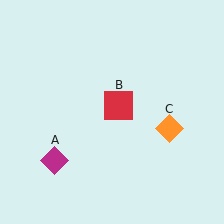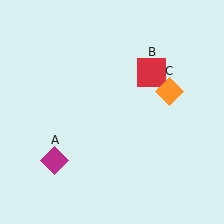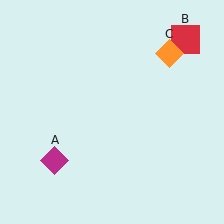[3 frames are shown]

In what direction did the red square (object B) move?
The red square (object B) moved up and to the right.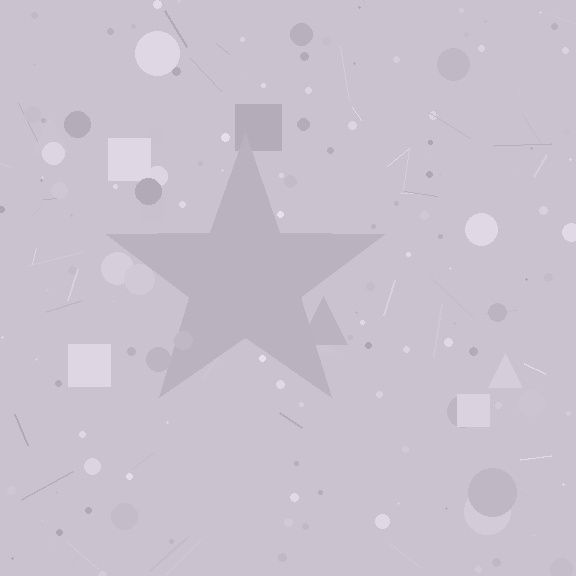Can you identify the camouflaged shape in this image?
The camouflaged shape is a star.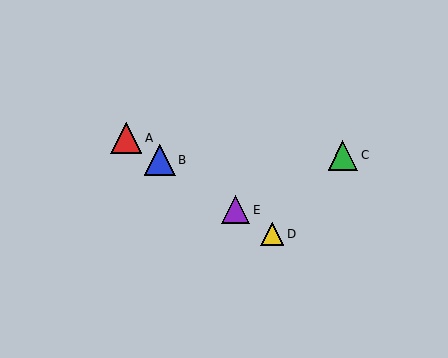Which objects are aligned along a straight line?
Objects A, B, D, E are aligned along a straight line.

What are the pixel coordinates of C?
Object C is at (343, 155).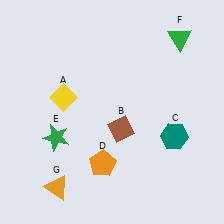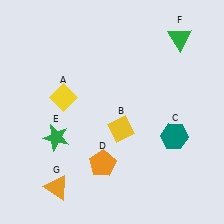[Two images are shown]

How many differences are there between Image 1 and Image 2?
There is 1 difference between the two images.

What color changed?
The diamond (B) changed from brown in Image 1 to yellow in Image 2.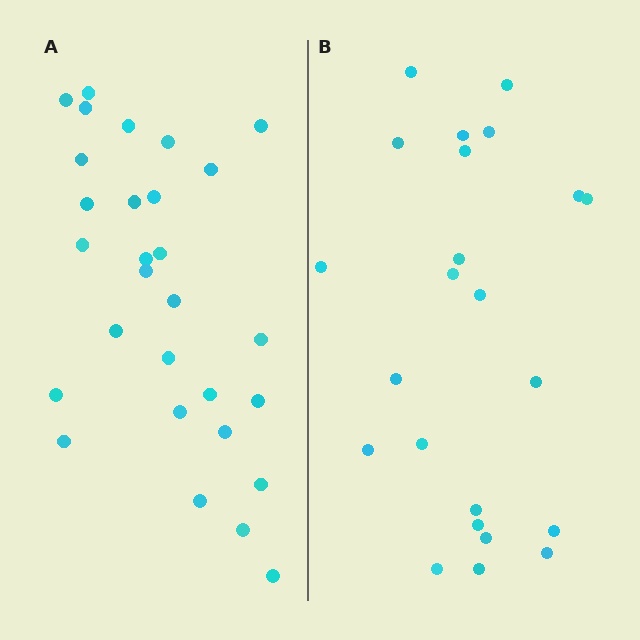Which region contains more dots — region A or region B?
Region A (the left region) has more dots.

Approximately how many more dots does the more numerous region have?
Region A has about 6 more dots than region B.